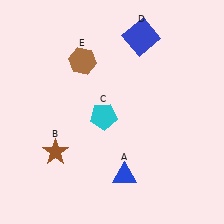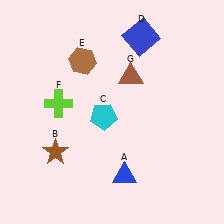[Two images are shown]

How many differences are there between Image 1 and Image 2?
There are 2 differences between the two images.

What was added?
A lime cross (F), a brown triangle (G) were added in Image 2.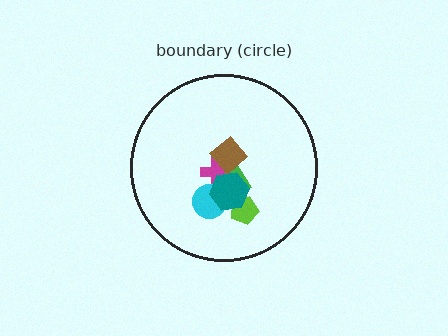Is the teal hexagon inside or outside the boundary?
Inside.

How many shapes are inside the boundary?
6 inside, 0 outside.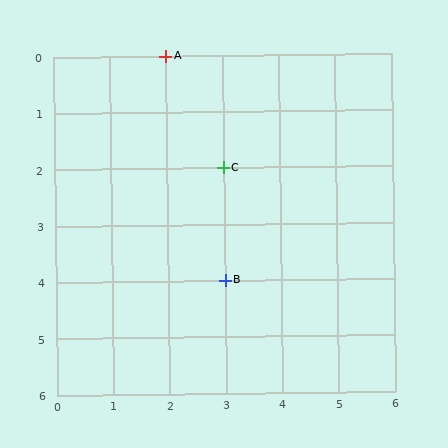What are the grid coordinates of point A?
Point A is at grid coordinates (2, 0).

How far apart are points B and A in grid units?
Points B and A are 1 column and 4 rows apart (about 4.1 grid units diagonally).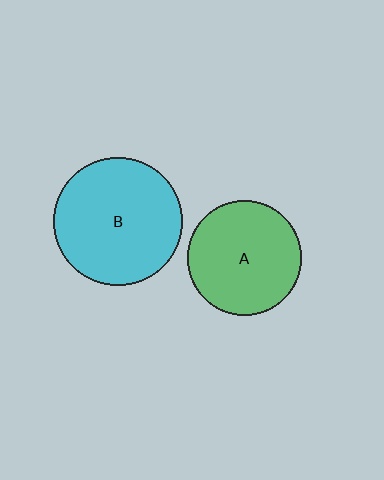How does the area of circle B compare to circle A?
Approximately 1.3 times.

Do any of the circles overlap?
No, none of the circles overlap.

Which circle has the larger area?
Circle B (cyan).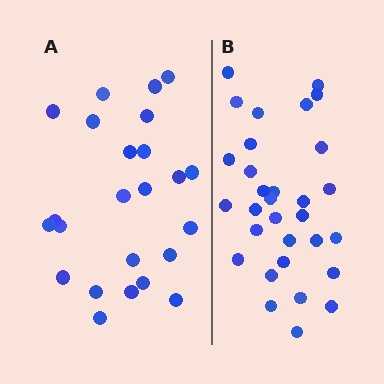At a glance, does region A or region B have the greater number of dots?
Region B (the right region) has more dots.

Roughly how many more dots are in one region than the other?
Region B has roughly 8 or so more dots than region A.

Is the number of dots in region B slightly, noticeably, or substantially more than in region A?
Region B has noticeably more, but not dramatically so. The ratio is roughly 1.3 to 1.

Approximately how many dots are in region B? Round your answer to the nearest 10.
About 30 dots. (The exact count is 31, which rounds to 30.)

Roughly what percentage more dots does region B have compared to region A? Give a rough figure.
About 30% more.